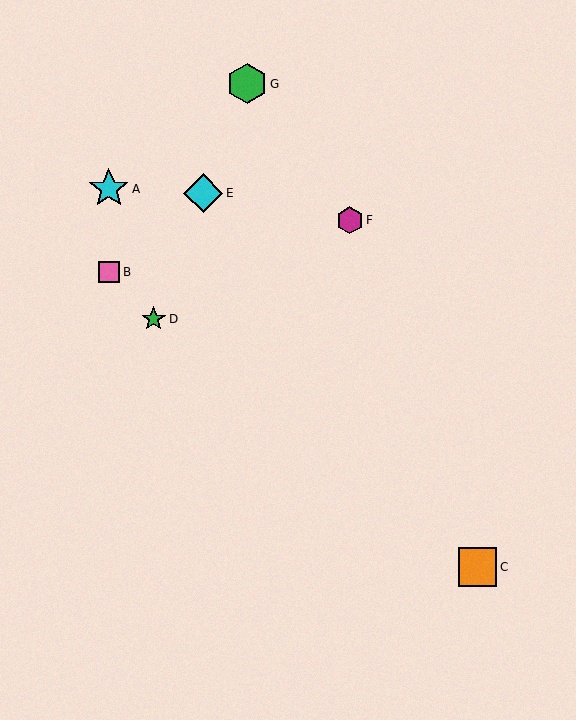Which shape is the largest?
The cyan star (labeled A) is the largest.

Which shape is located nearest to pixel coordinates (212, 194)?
The cyan diamond (labeled E) at (203, 193) is nearest to that location.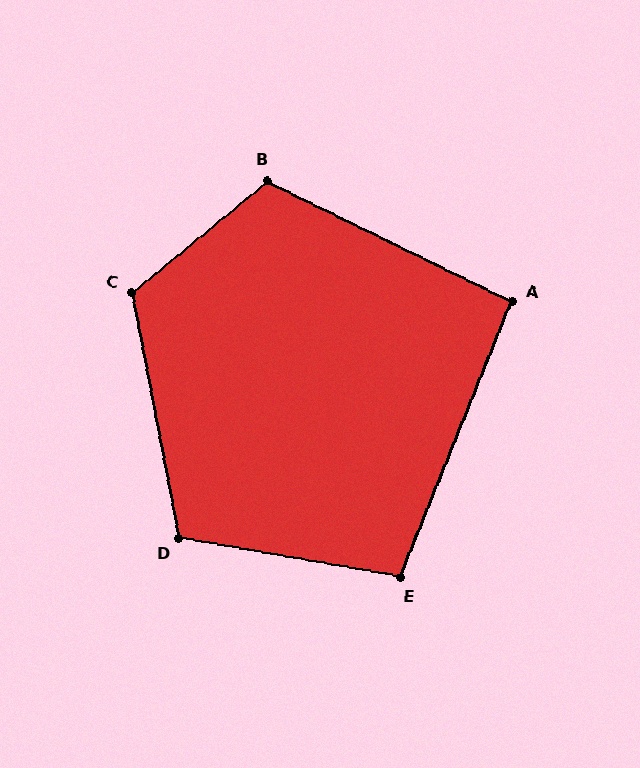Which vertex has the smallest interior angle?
A, at approximately 94 degrees.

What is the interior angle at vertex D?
Approximately 111 degrees (obtuse).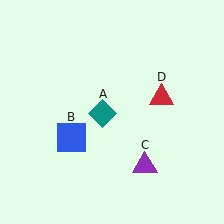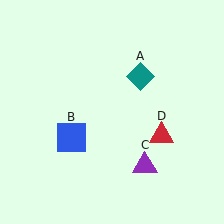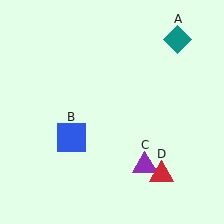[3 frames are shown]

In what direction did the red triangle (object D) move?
The red triangle (object D) moved down.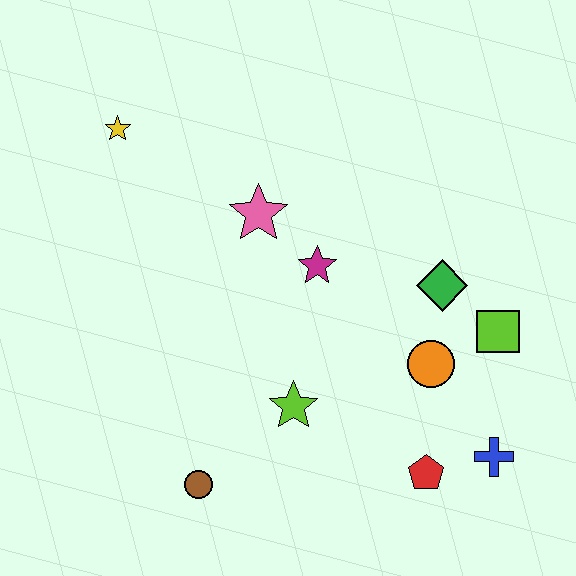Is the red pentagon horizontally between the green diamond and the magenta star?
Yes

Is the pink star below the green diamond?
No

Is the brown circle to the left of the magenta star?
Yes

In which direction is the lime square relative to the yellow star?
The lime square is to the right of the yellow star.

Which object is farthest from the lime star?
The yellow star is farthest from the lime star.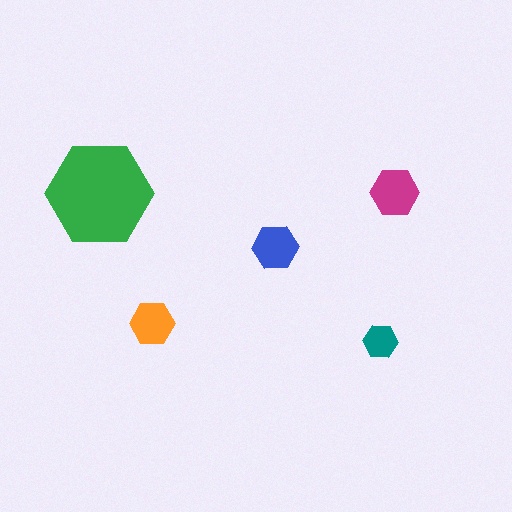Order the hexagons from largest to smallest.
the green one, the magenta one, the blue one, the orange one, the teal one.